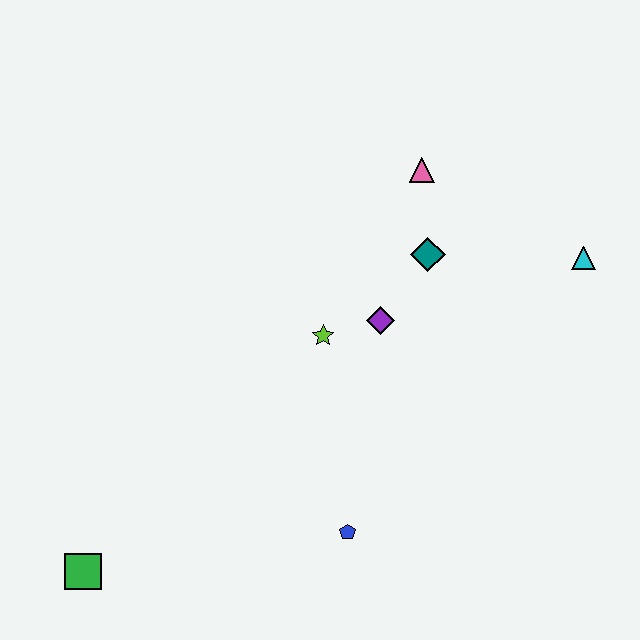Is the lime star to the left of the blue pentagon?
Yes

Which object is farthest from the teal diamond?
The green square is farthest from the teal diamond.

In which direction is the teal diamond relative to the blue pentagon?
The teal diamond is above the blue pentagon.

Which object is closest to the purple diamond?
The lime star is closest to the purple diamond.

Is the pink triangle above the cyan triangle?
Yes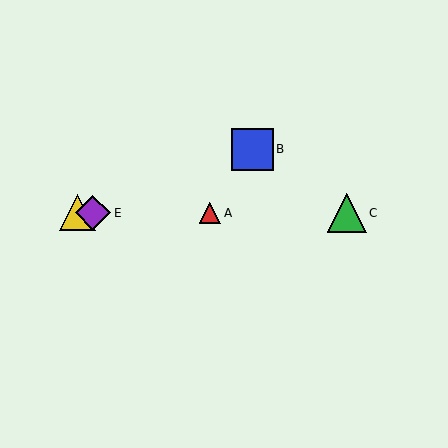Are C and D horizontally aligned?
Yes, both are at y≈213.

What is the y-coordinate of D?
Object D is at y≈213.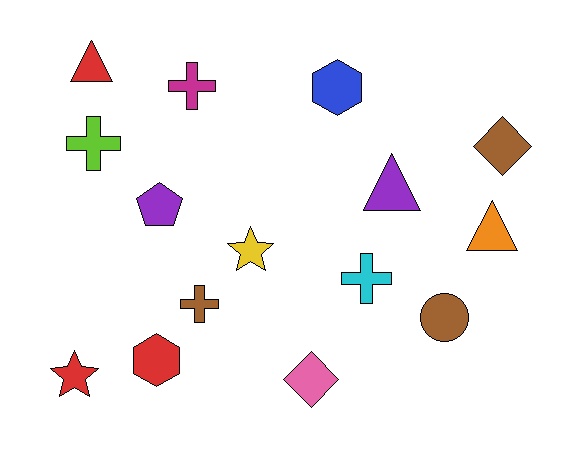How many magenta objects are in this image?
There is 1 magenta object.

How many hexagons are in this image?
There are 2 hexagons.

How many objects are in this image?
There are 15 objects.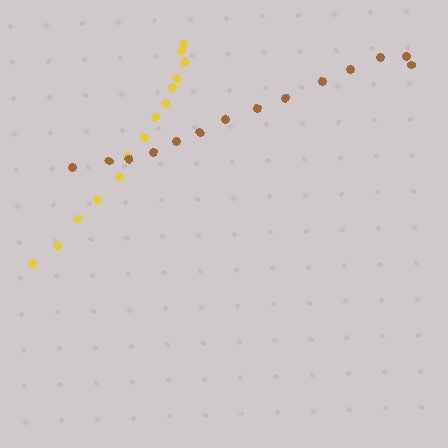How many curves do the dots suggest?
There are 2 distinct paths.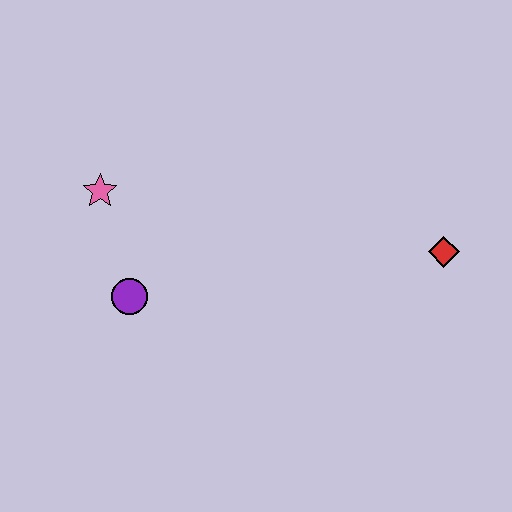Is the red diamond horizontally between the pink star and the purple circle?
No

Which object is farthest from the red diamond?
The pink star is farthest from the red diamond.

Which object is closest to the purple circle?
The pink star is closest to the purple circle.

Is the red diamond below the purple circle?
No